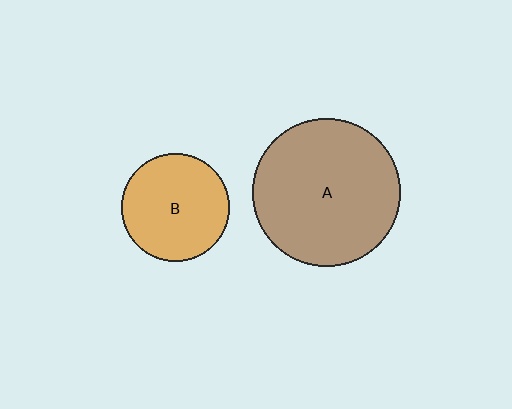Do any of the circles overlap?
No, none of the circles overlap.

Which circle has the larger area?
Circle A (brown).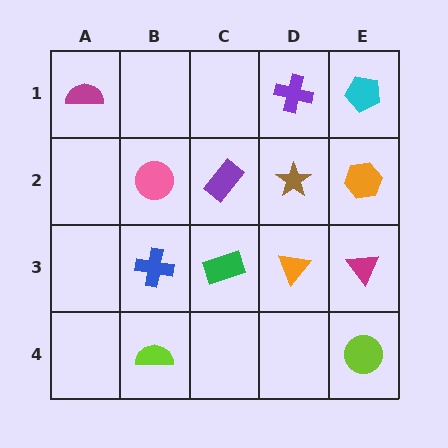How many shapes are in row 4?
2 shapes.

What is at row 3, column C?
A green rectangle.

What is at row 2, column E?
An orange hexagon.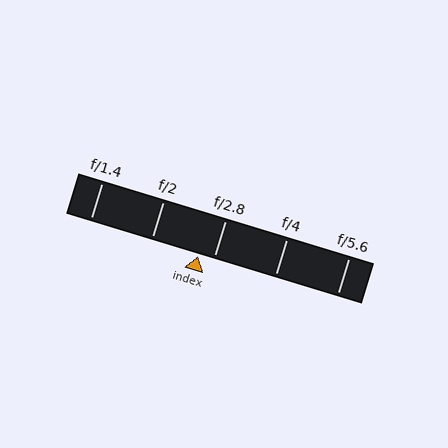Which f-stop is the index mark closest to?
The index mark is closest to f/2.8.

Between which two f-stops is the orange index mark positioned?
The index mark is between f/2 and f/2.8.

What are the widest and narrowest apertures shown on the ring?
The widest aperture shown is f/1.4 and the narrowest is f/5.6.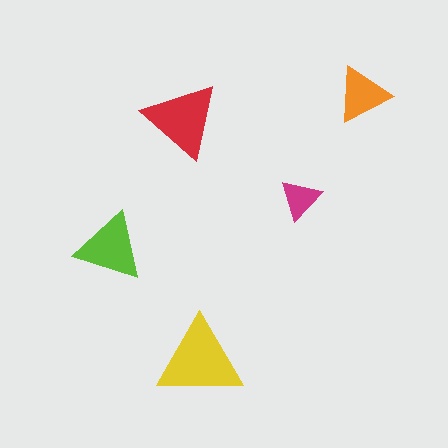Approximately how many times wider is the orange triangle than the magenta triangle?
About 1.5 times wider.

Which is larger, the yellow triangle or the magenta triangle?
The yellow one.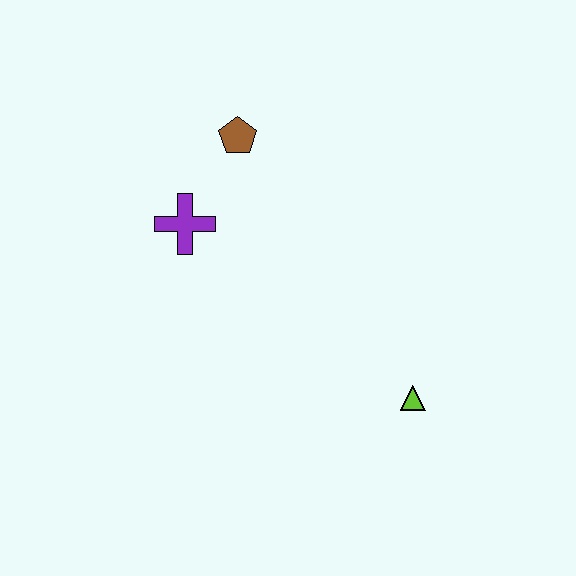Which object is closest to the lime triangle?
The purple cross is closest to the lime triangle.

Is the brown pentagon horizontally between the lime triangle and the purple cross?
Yes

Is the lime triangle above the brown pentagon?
No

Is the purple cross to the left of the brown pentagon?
Yes